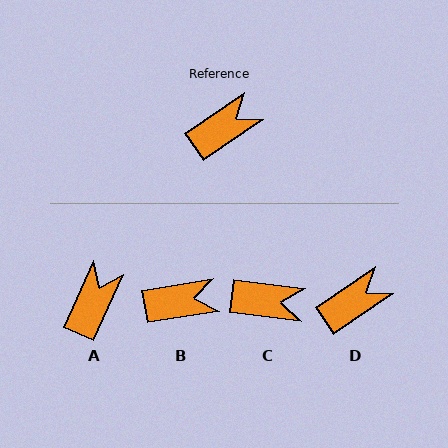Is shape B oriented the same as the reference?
No, it is off by about 25 degrees.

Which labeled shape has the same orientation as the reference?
D.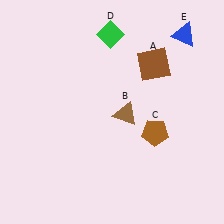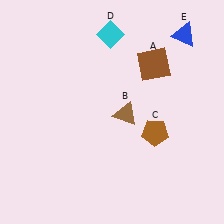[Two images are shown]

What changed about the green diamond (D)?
In Image 1, D is green. In Image 2, it changed to cyan.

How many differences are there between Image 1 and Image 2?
There is 1 difference between the two images.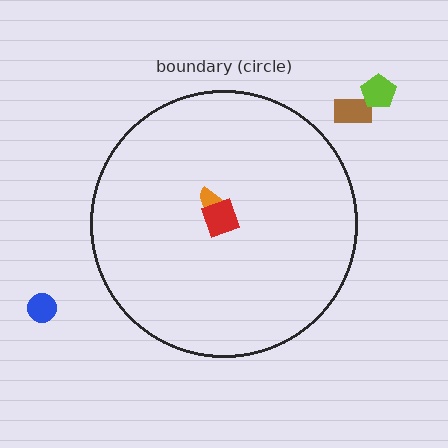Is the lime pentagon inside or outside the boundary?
Outside.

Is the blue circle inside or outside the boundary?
Outside.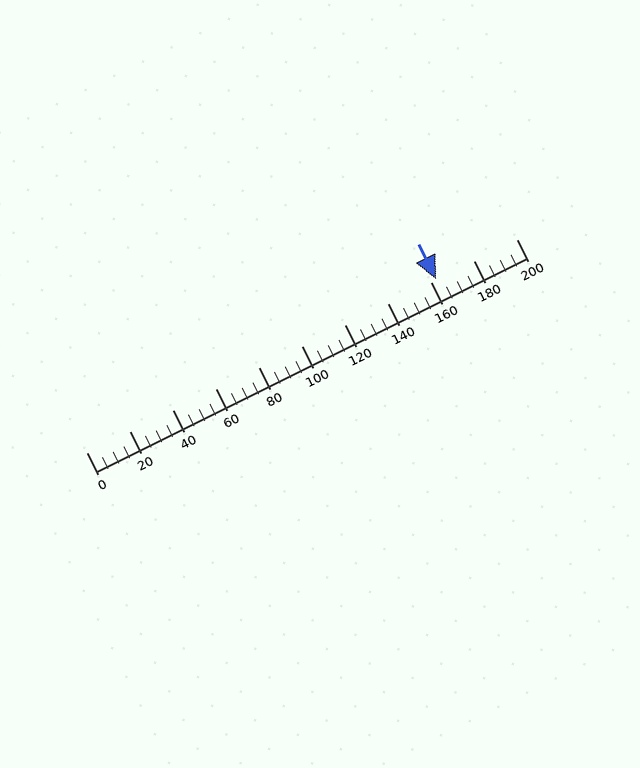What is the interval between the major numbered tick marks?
The major tick marks are spaced 20 units apart.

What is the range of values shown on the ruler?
The ruler shows values from 0 to 200.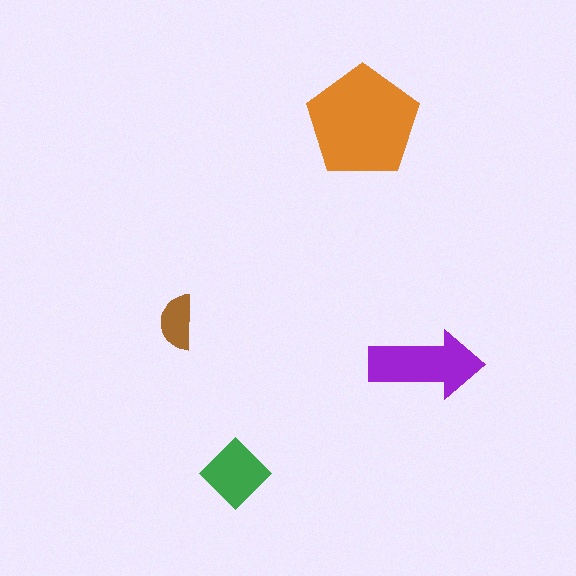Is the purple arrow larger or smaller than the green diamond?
Larger.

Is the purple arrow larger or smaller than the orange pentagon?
Smaller.